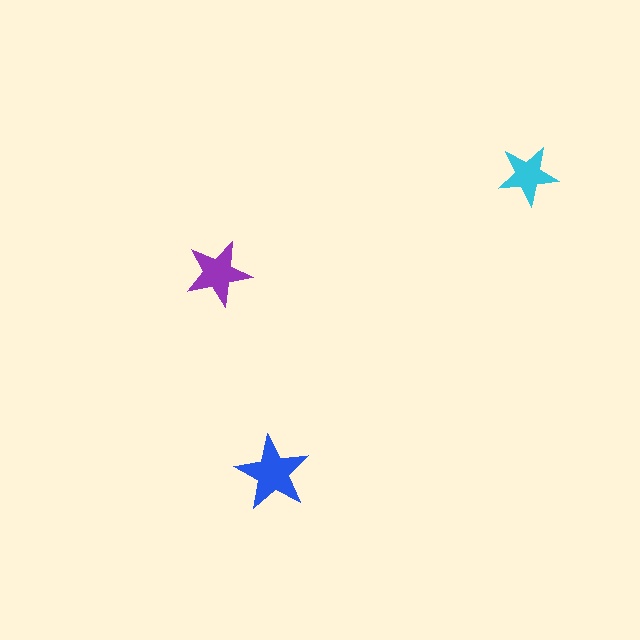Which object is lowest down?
The blue star is bottommost.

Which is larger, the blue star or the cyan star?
The blue one.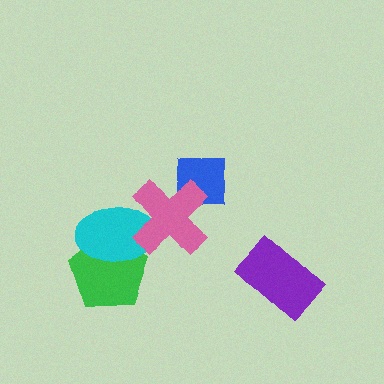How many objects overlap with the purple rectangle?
0 objects overlap with the purple rectangle.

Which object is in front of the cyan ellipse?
The pink cross is in front of the cyan ellipse.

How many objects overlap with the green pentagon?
1 object overlaps with the green pentagon.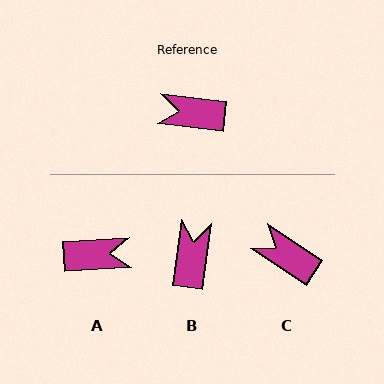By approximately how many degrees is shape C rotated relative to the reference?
Approximately 27 degrees clockwise.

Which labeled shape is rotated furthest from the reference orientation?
A, about 170 degrees away.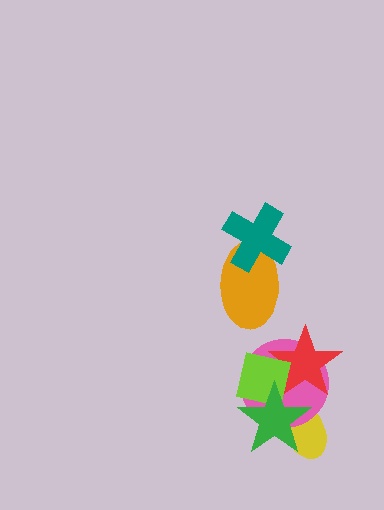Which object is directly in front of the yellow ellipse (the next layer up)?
The pink circle is directly in front of the yellow ellipse.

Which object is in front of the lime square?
The green star is in front of the lime square.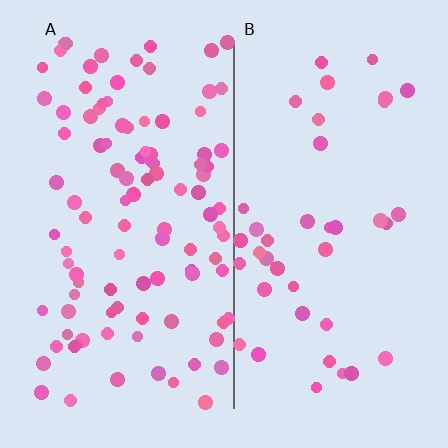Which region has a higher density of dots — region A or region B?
A (the left).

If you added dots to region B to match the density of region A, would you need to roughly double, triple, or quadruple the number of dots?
Approximately triple.